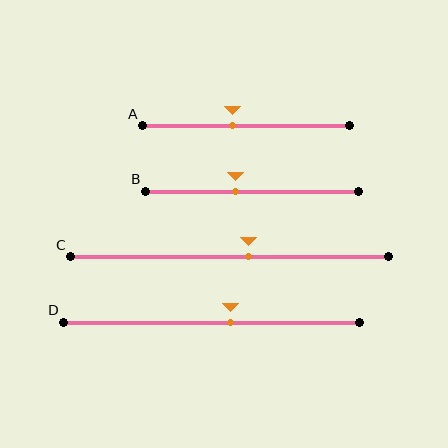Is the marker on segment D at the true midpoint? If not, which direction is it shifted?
No, the marker on segment D is shifted to the right by about 7% of the segment length.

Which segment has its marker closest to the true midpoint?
Segment C has its marker closest to the true midpoint.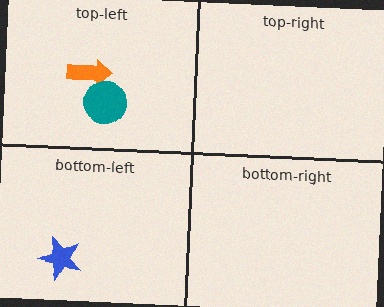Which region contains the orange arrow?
The top-left region.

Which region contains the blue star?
The bottom-left region.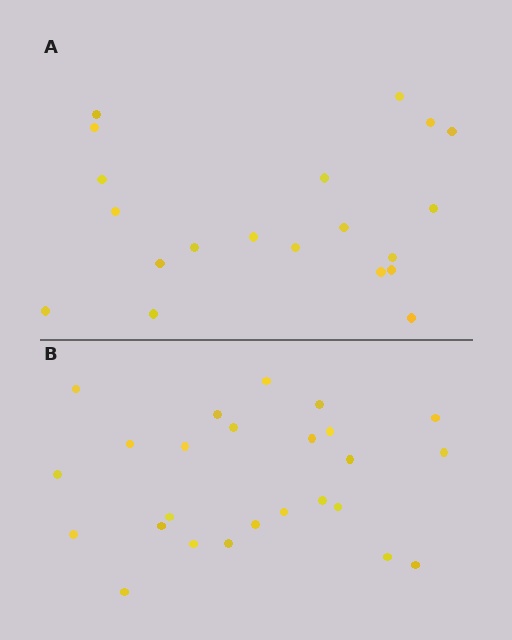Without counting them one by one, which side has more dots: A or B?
Region B (the bottom region) has more dots.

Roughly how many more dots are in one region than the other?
Region B has about 5 more dots than region A.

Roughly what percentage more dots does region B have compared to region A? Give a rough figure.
About 25% more.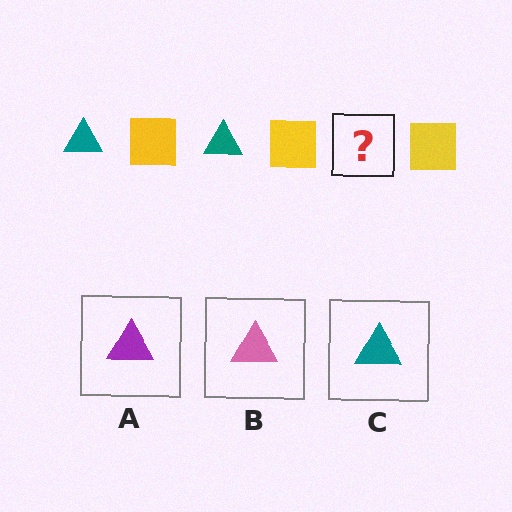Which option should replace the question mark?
Option C.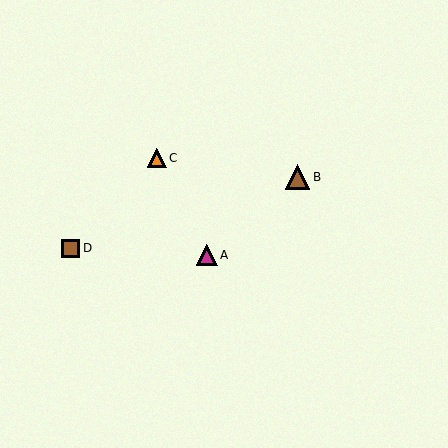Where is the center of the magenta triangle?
The center of the magenta triangle is at (207, 255).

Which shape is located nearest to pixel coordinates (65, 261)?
The brown square (labeled D) at (71, 248) is nearest to that location.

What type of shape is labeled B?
Shape B is a brown triangle.